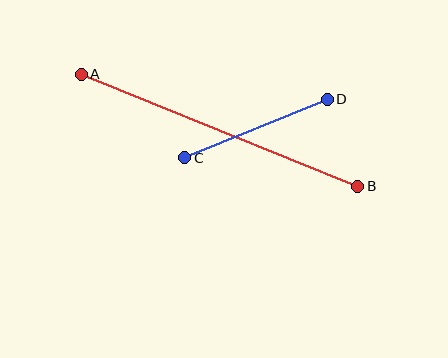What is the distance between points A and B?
The distance is approximately 298 pixels.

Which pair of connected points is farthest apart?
Points A and B are farthest apart.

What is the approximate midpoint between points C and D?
The midpoint is at approximately (256, 129) pixels.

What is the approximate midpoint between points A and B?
The midpoint is at approximately (219, 130) pixels.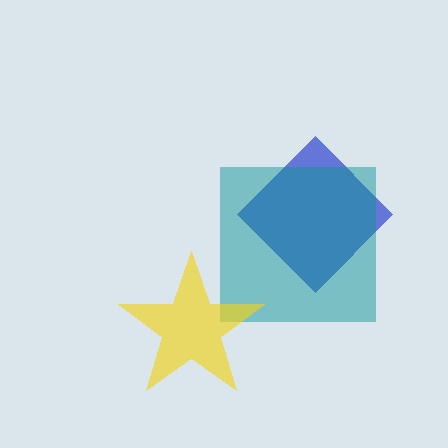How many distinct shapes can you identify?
There are 3 distinct shapes: a blue diamond, a teal square, a yellow star.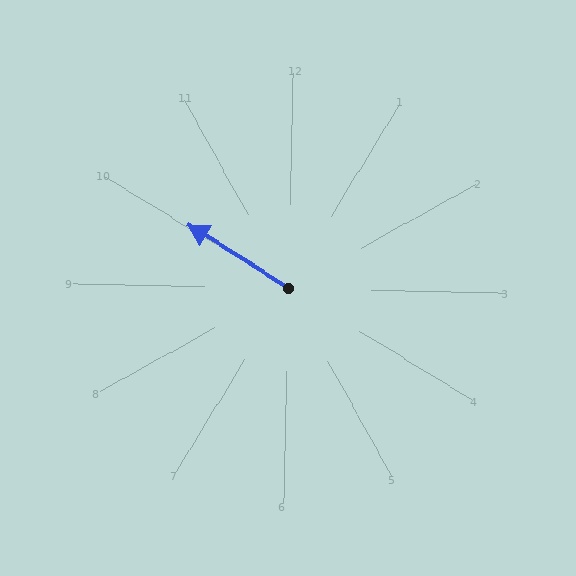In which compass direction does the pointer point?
Northwest.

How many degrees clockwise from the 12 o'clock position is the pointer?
Approximately 301 degrees.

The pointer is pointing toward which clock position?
Roughly 10 o'clock.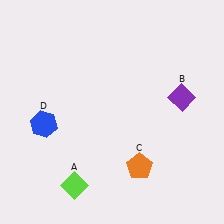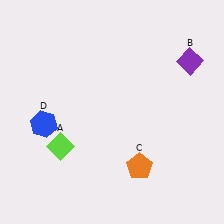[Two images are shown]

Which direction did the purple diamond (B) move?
The purple diamond (B) moved up.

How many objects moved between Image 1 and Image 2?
2 objects moved between the two images.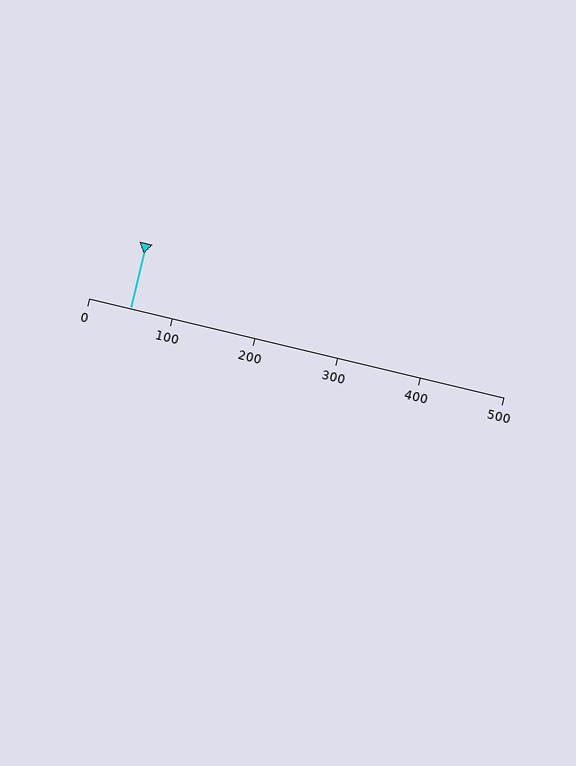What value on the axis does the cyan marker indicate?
The marker indicates approximately 50.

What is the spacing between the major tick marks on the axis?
The major ticks are spaced 100 apart.